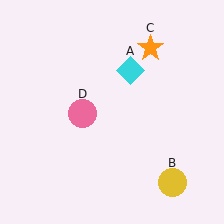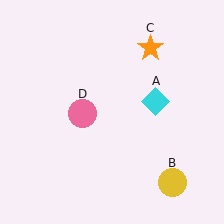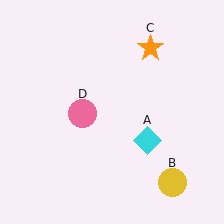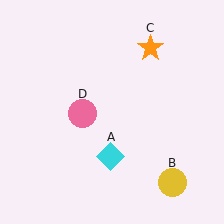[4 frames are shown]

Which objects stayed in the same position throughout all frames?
Yellow circle (object B) and orange star (object C) and pink circle (object D) remained stationary.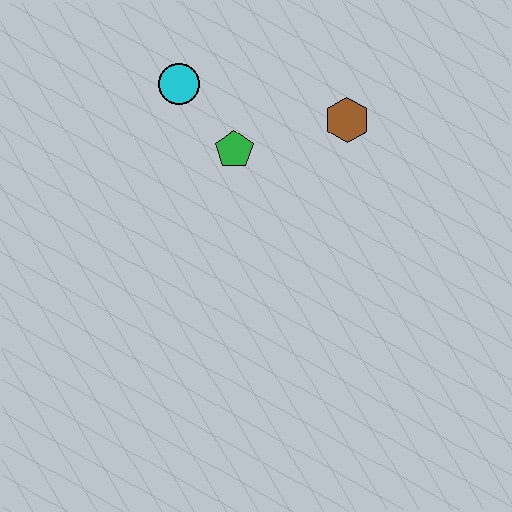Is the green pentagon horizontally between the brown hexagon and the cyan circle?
Yes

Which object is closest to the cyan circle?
The green pentagon is closest to the cyan circle.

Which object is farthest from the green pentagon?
The brown hexagon is farthest from the green pentagon.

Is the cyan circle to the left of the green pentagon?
Yes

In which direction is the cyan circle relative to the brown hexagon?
The cyan circle is to the left of the brown hexagon.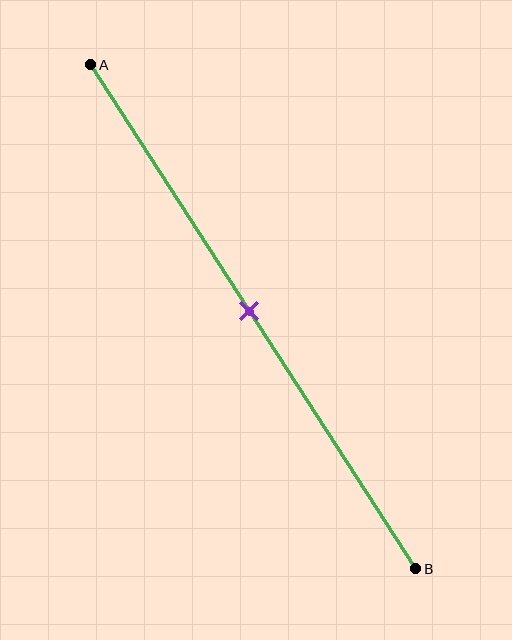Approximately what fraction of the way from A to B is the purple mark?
The purple mark is approximately 50% of the way from A to B.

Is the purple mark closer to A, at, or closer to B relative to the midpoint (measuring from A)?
The purple mark is approximately at the midpoint of segment AB.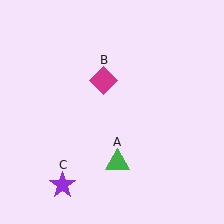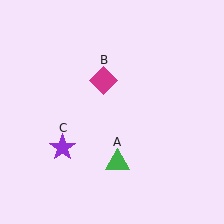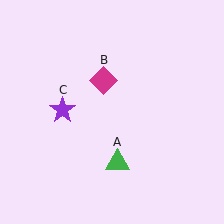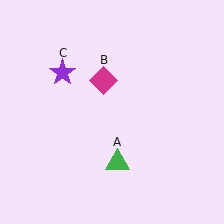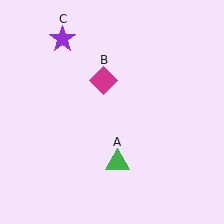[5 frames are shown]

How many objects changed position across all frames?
1 object changed position: purple star (object C).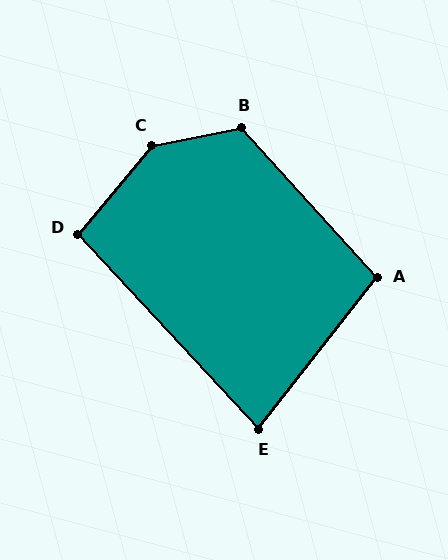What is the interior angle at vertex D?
Approximately 98 degrees (obtuse).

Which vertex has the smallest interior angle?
E, at approximately 81 degrees.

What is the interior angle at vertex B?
Approximately 121 degrees (obtuse).